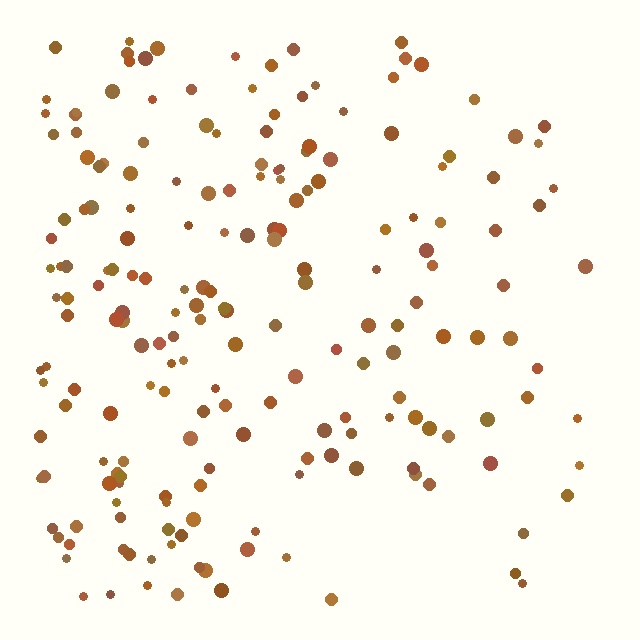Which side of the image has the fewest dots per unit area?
The right.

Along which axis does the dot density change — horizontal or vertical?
Horizontal.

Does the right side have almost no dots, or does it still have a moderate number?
Still a moderate number, just noticeably fewer than the left.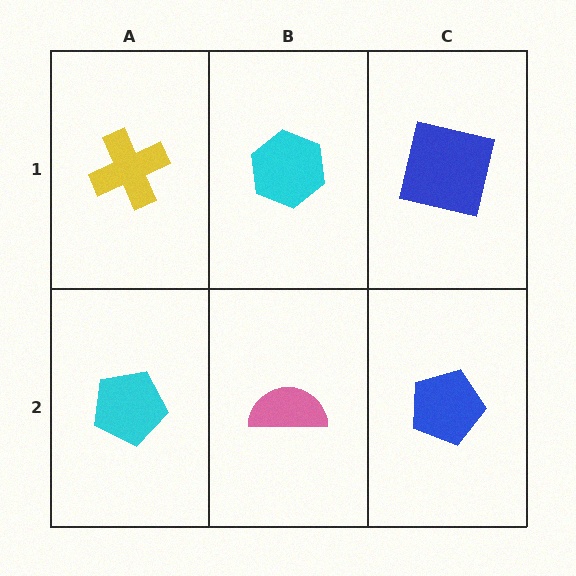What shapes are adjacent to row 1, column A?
A cyan pentagon (row 2, column A), a cyan hexagon (row 1, column B).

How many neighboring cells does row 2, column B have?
3.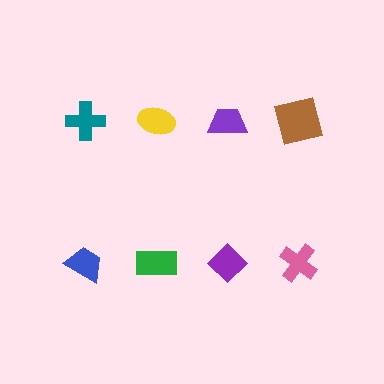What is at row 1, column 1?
A teal cross.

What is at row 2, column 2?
A green rectangle.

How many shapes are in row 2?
4 shapes.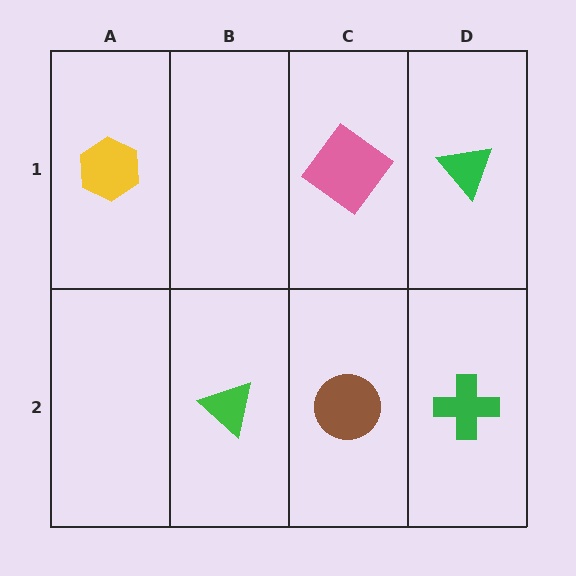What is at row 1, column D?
A green triangle.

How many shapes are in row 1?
3 shapes.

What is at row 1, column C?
A pink diamond.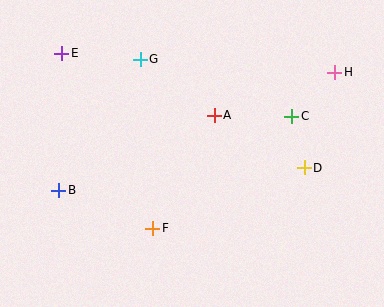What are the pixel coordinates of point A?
Point A is at (214, 115).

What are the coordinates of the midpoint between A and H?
The midpoint between A and H is at (275, 94).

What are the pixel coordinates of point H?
Point H is at (335, 72).